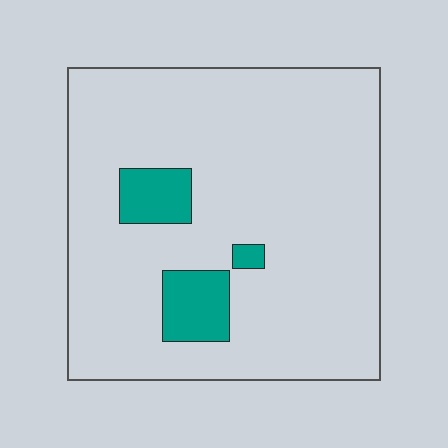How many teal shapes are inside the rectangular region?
3.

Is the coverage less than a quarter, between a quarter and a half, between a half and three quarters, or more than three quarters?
Less than a quarter.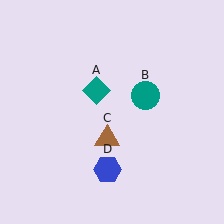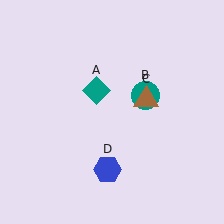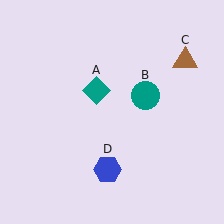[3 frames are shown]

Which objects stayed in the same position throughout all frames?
Teal diamond (object A) and teal circle (object B) and blue hexagon (object D) remained stationary.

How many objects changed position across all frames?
1 object changed position: brown triangle (object C).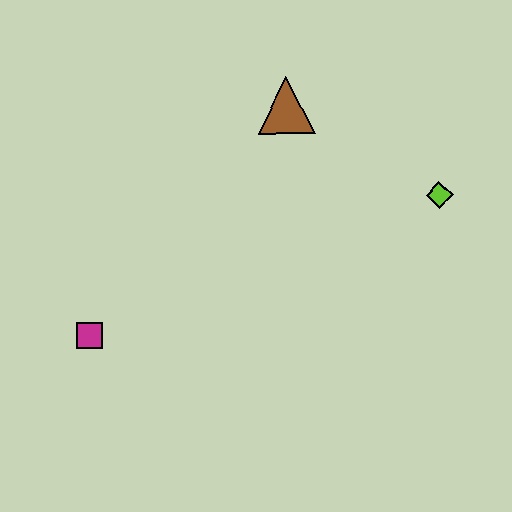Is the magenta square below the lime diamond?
Yes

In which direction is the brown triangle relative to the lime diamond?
The brown triangle is to the left of the lime diamond.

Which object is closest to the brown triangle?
The lime diamond is closest to the brown triangle.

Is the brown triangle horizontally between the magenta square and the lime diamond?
Yes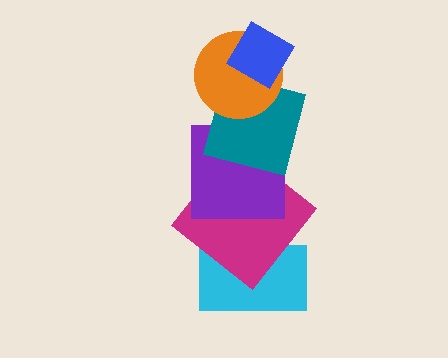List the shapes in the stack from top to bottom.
From top to bottom: the blue diamond, the orange circle, the teal square, the purple square, the magenta diamond, the cyan rectangle.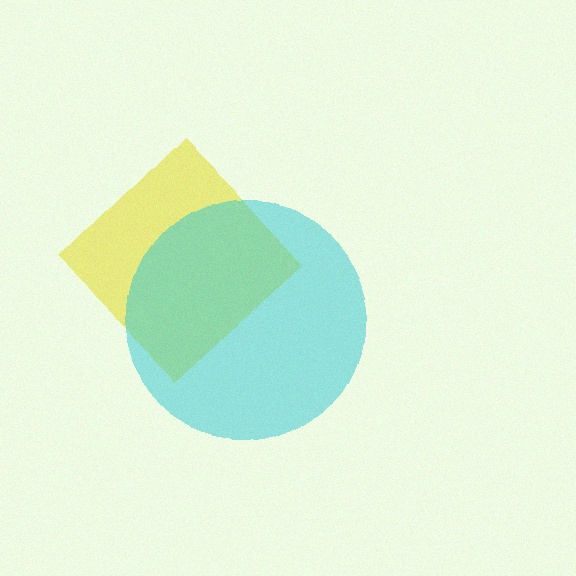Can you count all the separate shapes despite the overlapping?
Yes, there are 2 separate shapes.